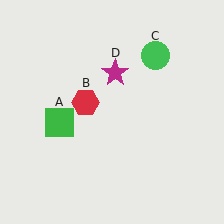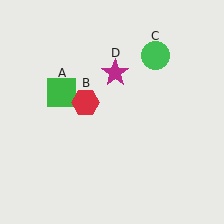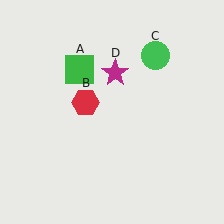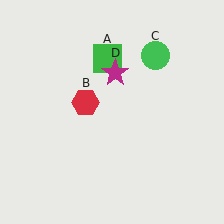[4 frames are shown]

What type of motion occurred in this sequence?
The green square (object A) rotated clockwise around the center of the scene.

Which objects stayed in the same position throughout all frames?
Red hexagon (object B) and green circle (object C) and magenta star (object D) remained stationary.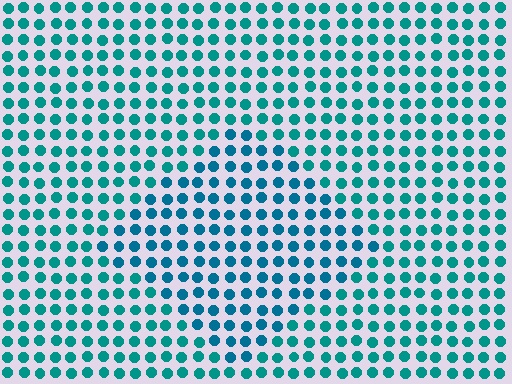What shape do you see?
I see a diamond.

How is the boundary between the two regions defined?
The boundary is defined purely by a slight shift in hue (about 20 degrees). Spacing, size, and orientation are identical on both sides.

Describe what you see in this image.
The image is filled with small teal elements in a uniform arrangement. A diamond-shaped region is visible where the elements are tinted to a slightly different hue, forming a subtle color boundary.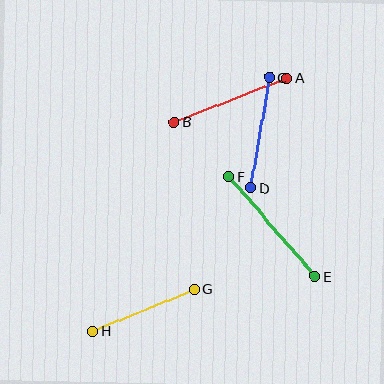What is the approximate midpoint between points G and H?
The midpoint is at approximately (144, 310) pixels.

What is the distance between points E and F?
The distance is approximately 132 pixels.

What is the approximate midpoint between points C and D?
The midpoint is at approximately (260, 133) pixels.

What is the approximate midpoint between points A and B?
The midpoint is at approximately (230, 100) pixels.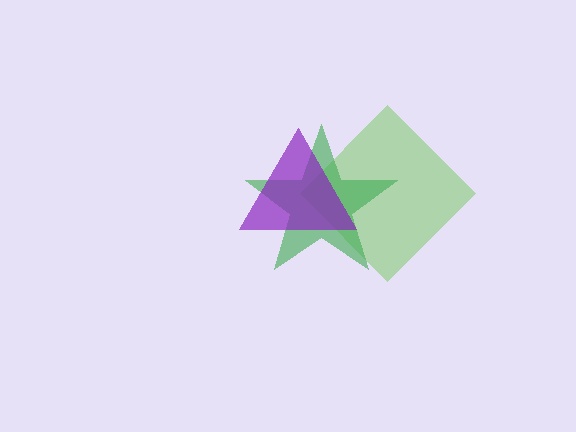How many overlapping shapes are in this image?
There are 3 overlapping shapes in the image.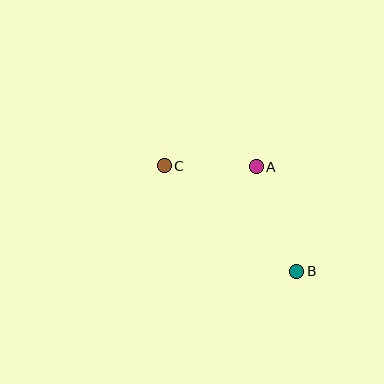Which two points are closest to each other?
Points A and C are closest to each other.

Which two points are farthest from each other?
Points B and C are farthest from each other.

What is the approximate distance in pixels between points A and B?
The distance between A and B is approximately 112 pixels.